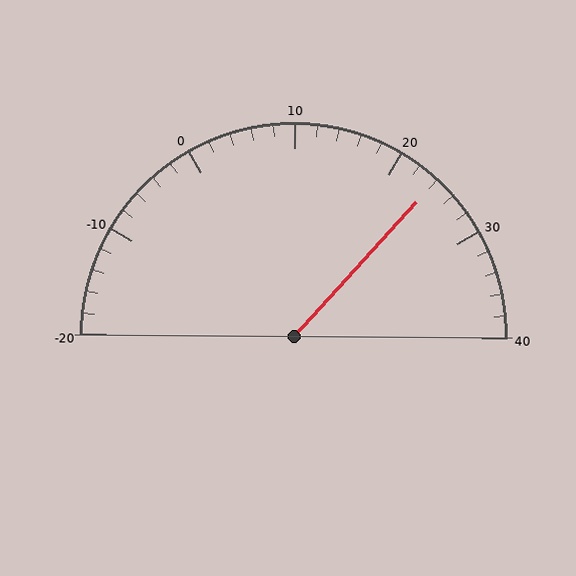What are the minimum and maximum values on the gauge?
The gauge ranges from -20 to 40.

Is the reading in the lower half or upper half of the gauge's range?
The reading is in the upper half of the range (-20 to 40).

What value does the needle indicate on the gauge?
The needle indicates approximately 24.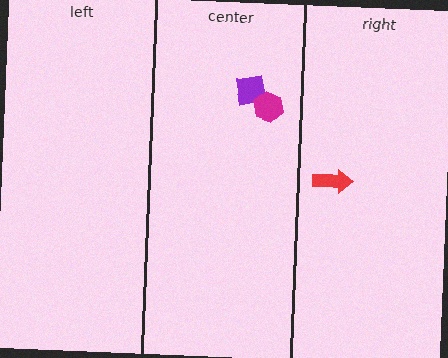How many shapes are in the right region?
1.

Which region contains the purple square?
The center region.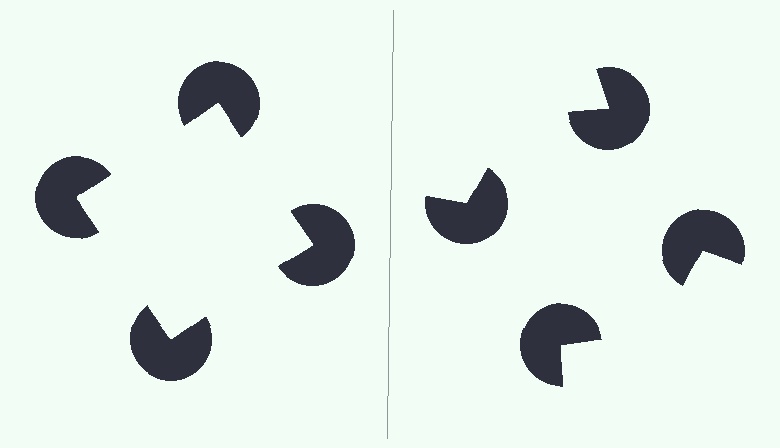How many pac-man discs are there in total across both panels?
8 — 4 on each side.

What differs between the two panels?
The pac-man discs are positioned identically on both sides; only the wedge orientations differ. On the left they align to a square; on the right they are misaligned.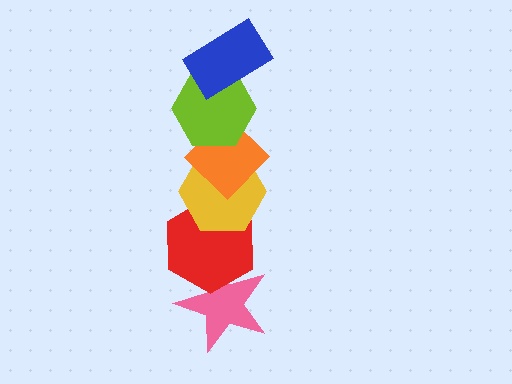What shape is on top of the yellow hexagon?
The orange diamond is on top of the yellow hexagon.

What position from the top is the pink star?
The pink star is 6th from the top.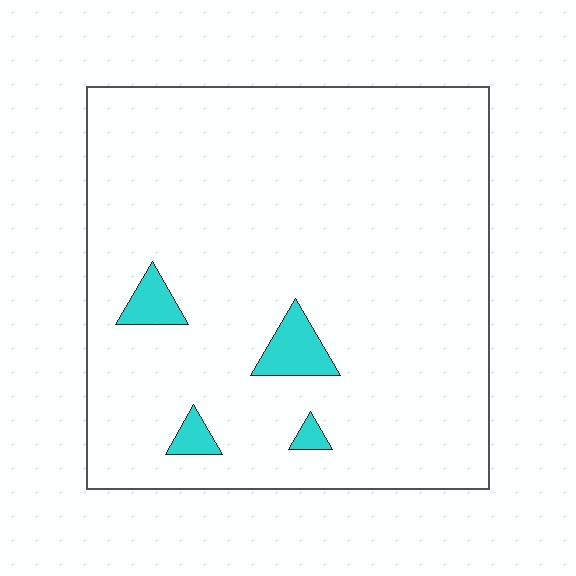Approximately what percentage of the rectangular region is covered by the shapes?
Approximately 5%.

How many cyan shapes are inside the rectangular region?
4.